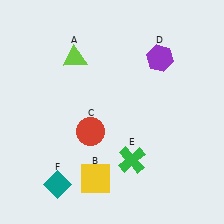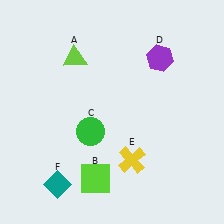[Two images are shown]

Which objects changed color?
B changed from yellow to lime. C changed from red to green. E changed from green to yellow.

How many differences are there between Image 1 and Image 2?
There are 3 differences between the two images.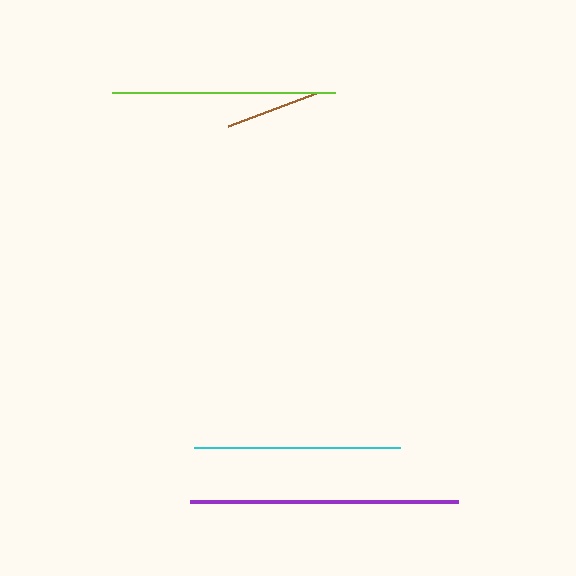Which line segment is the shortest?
The brown line is the shortest at approximately 94 pixels.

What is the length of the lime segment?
The lime segment is approximately 222 pixels long.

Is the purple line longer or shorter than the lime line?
The purple line is longer than the lime line.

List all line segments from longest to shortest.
From longest to shortest: purple, lime, cyan, brown.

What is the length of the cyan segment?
The cyan segment is approximately 205 pixels long.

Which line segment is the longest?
The purple line is the longest at approximately 268 pixels.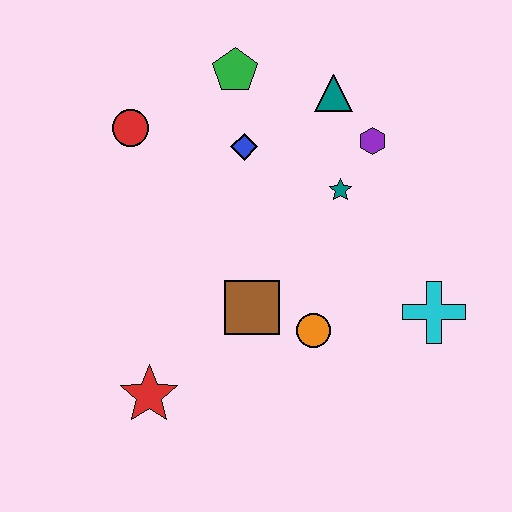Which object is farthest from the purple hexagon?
The red star is farthest from the purple hexagon.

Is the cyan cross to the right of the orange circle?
Yes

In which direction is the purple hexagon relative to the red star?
The purple hexagon is above the red star.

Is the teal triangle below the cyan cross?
No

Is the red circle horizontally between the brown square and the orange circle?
No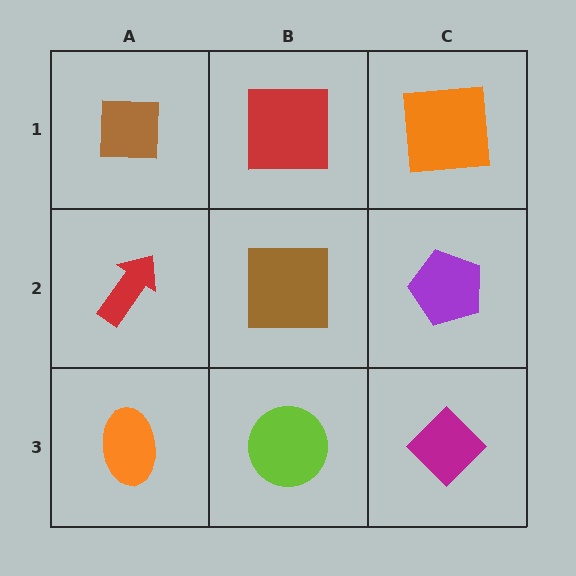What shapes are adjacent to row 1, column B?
A brown square (row 2, column B), a brown square (row 1, column A), an orange square (row 1, column C).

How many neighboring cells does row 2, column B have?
4.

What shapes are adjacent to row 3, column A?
A red arrow (row 2, column A), a lime circle (row 3, column B).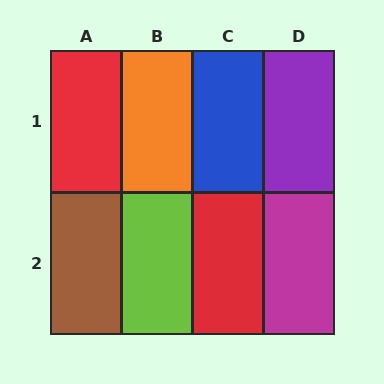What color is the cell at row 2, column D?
Magenta.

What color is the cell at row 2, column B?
Lime.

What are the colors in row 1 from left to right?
Red, orange, blue, purple.